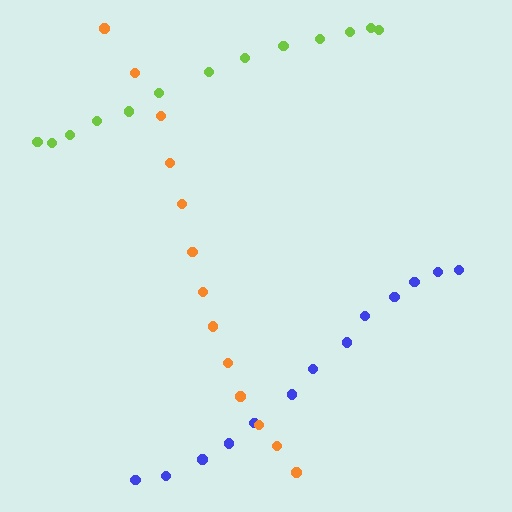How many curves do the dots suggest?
There are 3 distinct paths.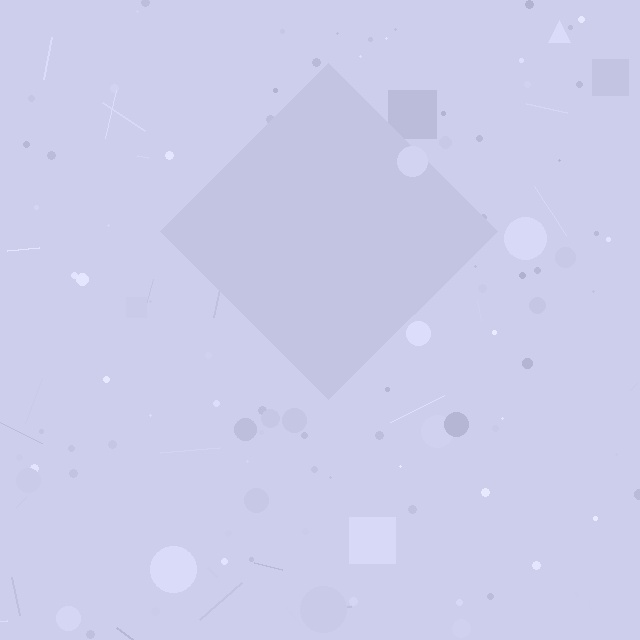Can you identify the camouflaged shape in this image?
The camouflaged shape is a diamond.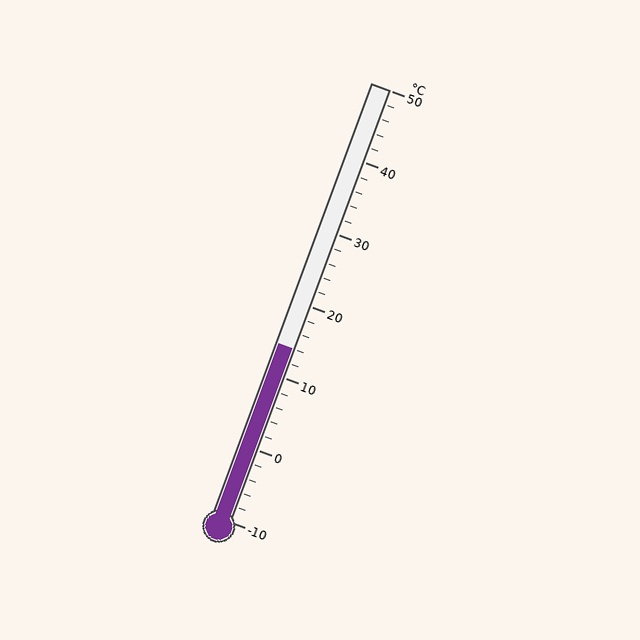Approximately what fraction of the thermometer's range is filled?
The thermometer is filled to approximately 40% of its range.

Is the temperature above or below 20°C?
The temperature is below 20°C.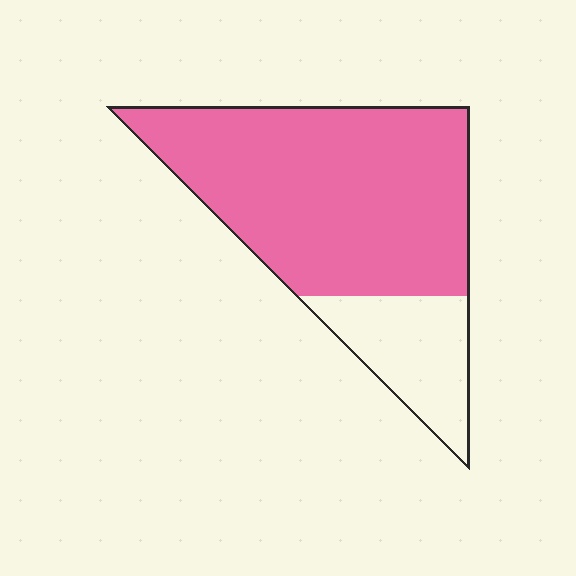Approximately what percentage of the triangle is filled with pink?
Approximately 75%.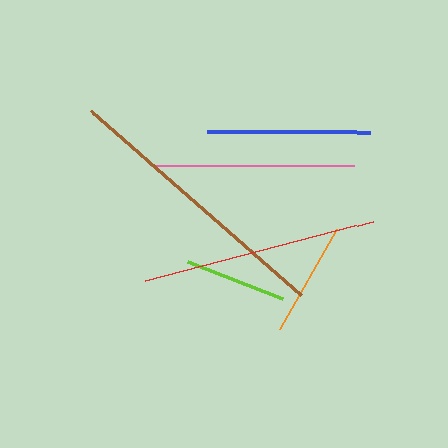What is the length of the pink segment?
The pink segment is approximately 203 pixels long.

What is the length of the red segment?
The red segment is approximately 235 pixels long.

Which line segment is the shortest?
The lime line is the shortest at approximately 102 pixels.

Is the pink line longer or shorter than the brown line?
The brown line is longer than the pink line.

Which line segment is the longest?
The brown line is the longest at approximately 280 pixels.